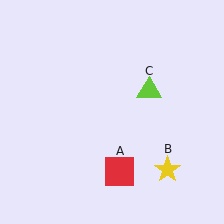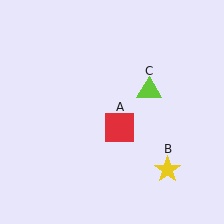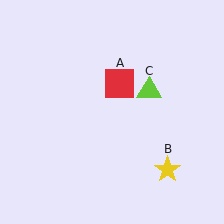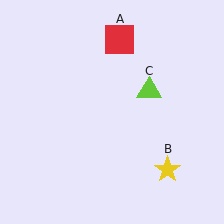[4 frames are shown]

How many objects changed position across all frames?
1 object changed position: red square (object A).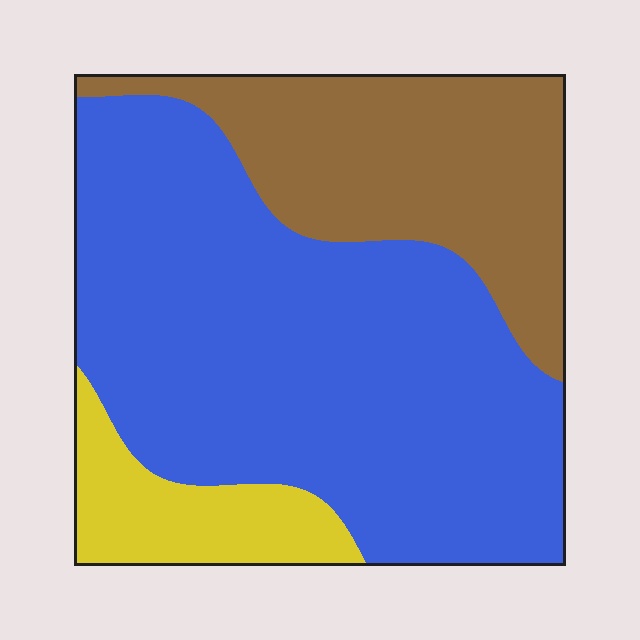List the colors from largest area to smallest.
From largest to smallest: blue, brown, yellow.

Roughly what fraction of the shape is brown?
Brown covers 28% of the shape.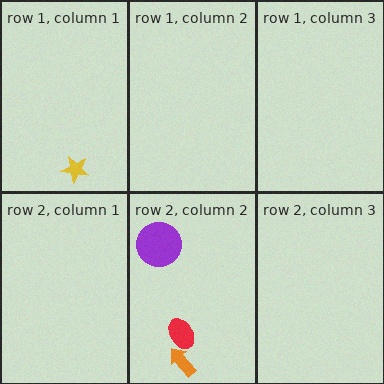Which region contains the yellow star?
The row 1, column 1 region.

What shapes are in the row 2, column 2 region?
The purple circle, the orange arrow, the red ellipse.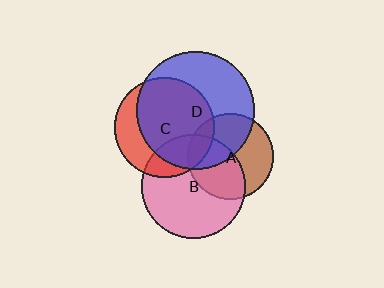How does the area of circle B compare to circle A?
Approximately 1.4 times.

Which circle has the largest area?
Circle D (blue).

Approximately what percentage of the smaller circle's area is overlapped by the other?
Approximately 15%.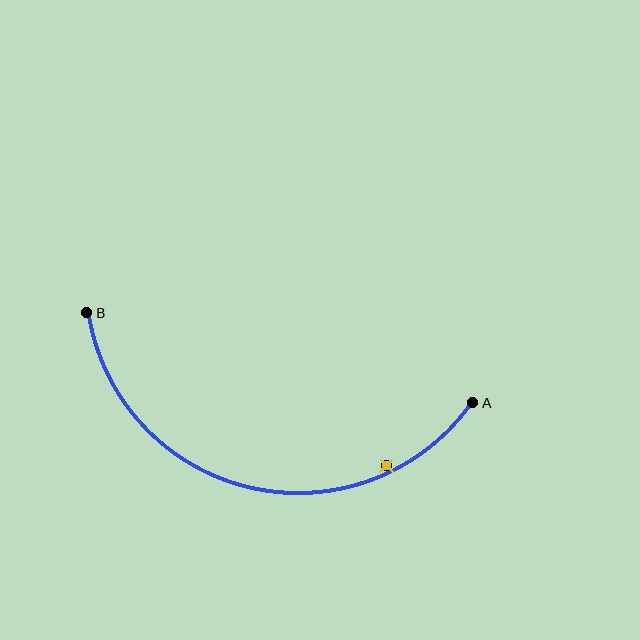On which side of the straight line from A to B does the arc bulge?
The arc bulges below the straight line connecting A and B.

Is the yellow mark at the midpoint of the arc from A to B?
No — the yellow mark does not lie on the arc at all. It sits slightly inside the curve.